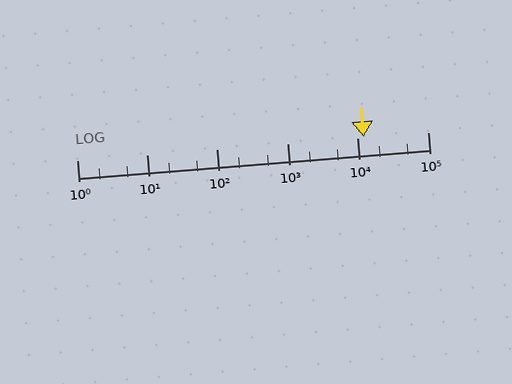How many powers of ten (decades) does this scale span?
The scale spans 5 decades, from 1 to 100000.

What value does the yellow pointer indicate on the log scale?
The pointer indicates approximately 12000.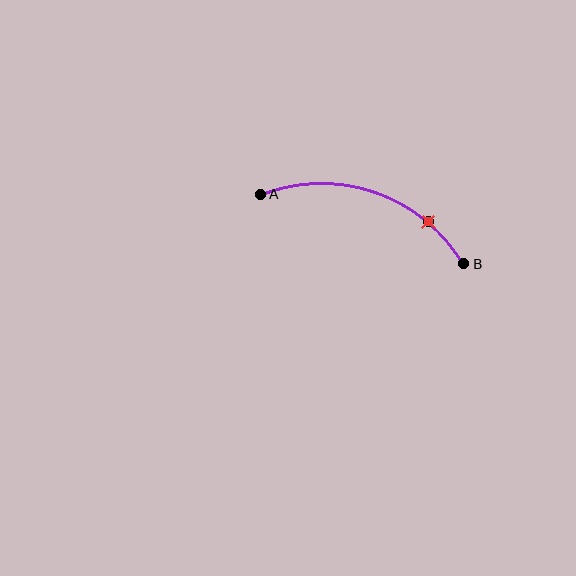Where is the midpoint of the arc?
The arc midpoint is the point on the curve farthest from the straight line joining A and B. It sits above that line.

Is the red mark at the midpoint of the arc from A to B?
No. The red mark lies on the arc but is closer to endpoint B. The arc midpoint would be at the point on the curve equidistant along the arc from both A and B.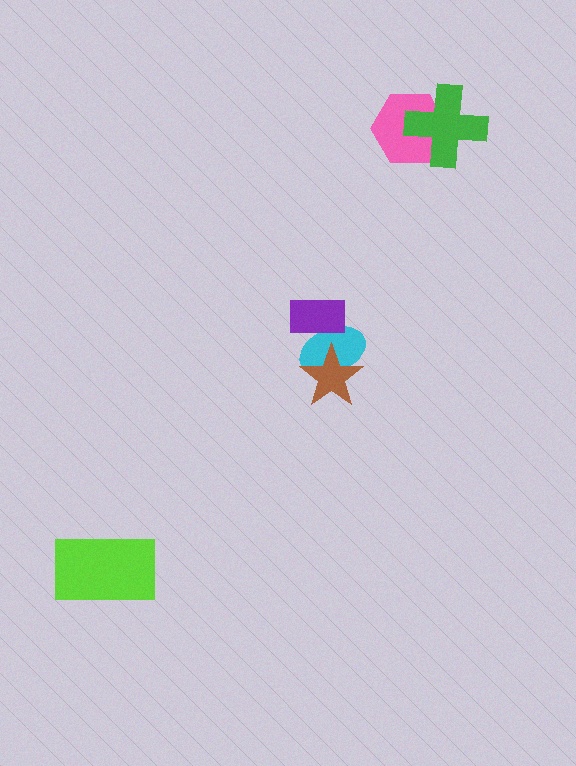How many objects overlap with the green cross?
1 object overlaps with the green cross.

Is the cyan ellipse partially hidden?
Yes, it is partially covered by another shape.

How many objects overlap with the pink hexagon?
1 object overlaps with the pink hexagon.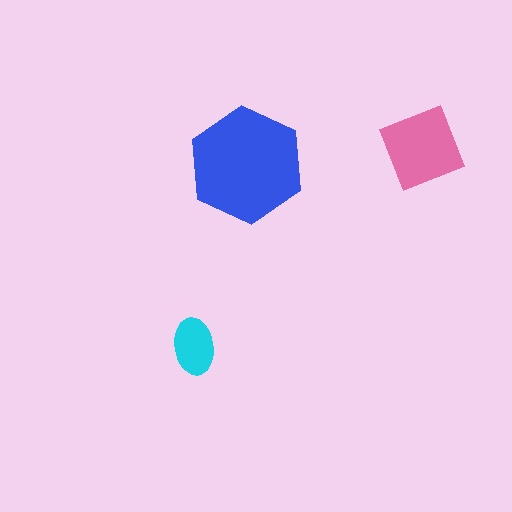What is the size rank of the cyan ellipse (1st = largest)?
3rd.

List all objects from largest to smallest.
The blue hexagon, the pink square, the cyan ellipse.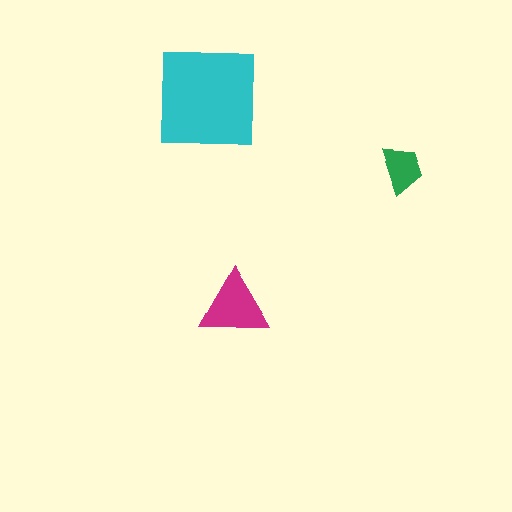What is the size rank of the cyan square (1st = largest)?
1st.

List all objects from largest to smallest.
The cyan square, the magenta triangle, the green trapezoid.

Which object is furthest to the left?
The cyan square is leftmost.